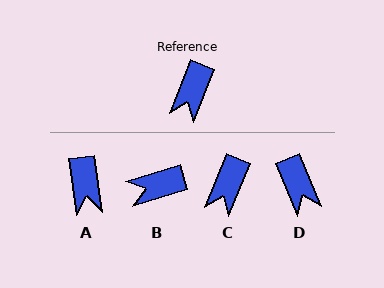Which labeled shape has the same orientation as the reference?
C.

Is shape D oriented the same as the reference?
No, it is off by about 45 degrees.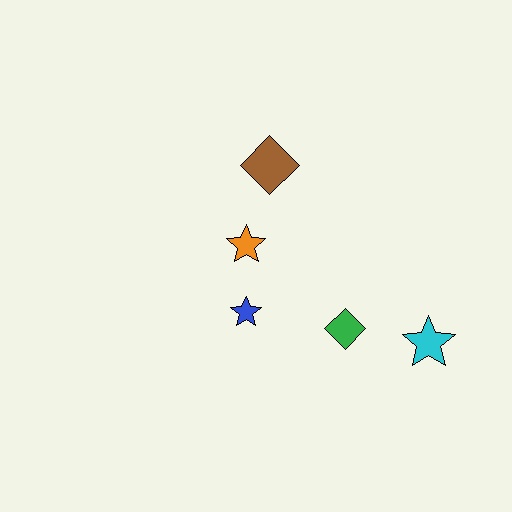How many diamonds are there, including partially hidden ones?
There are 2 diamonds.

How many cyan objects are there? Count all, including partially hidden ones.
There is 1 cyan object.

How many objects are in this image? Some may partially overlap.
There are 5 objects.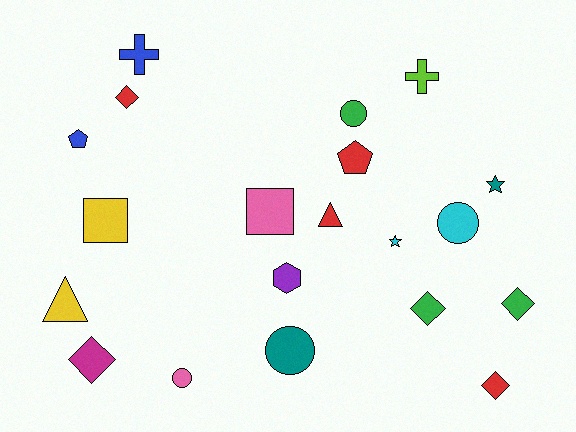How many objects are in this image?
There are 20 objects.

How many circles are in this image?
There are 4 circles.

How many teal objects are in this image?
There are 2 teal objects.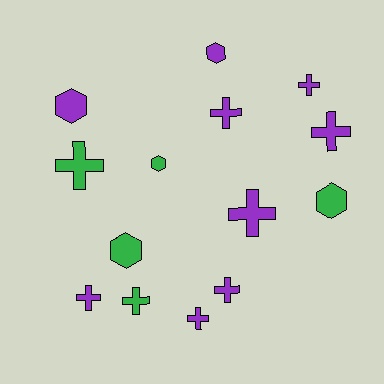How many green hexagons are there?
There are 3 green hexagons.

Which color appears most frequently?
Purple, with 9 objects.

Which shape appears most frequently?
Cross, with 9 objects.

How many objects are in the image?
There are 14 objects.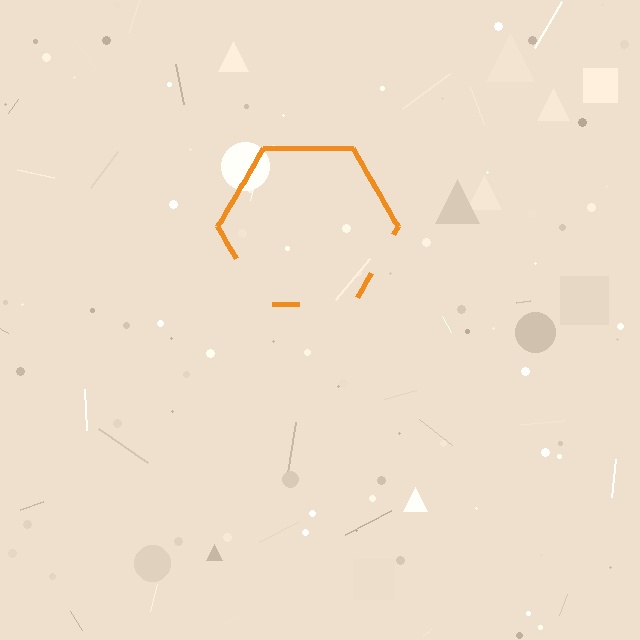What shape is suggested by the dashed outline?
The dashed outline suggests a hexagon.